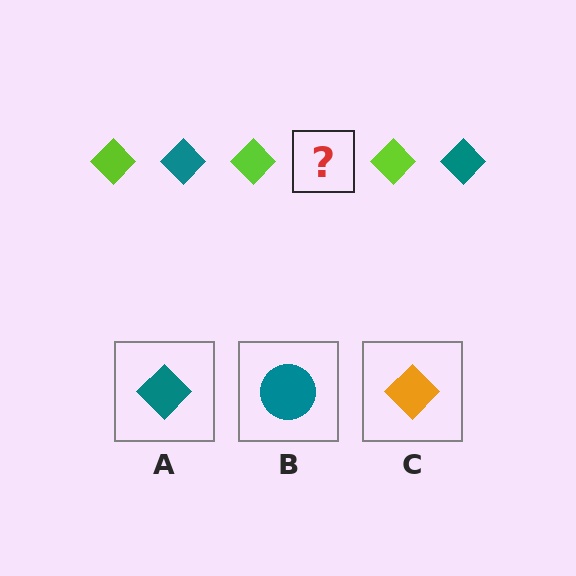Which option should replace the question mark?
Option A.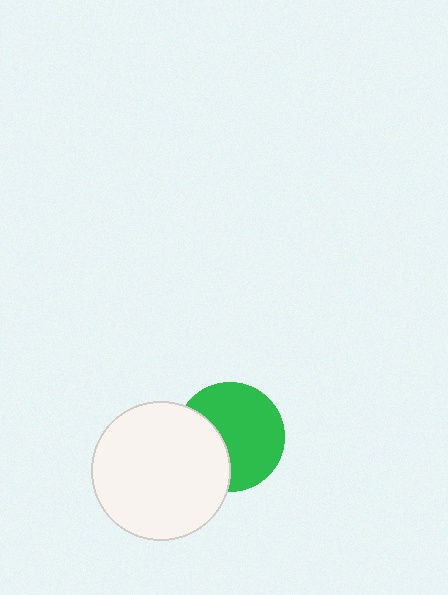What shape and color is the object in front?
The object in front is a white circle.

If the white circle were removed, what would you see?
You would see the complete green circle.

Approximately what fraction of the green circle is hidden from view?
Roughly 34% of the green circle is hidden behind the white circle.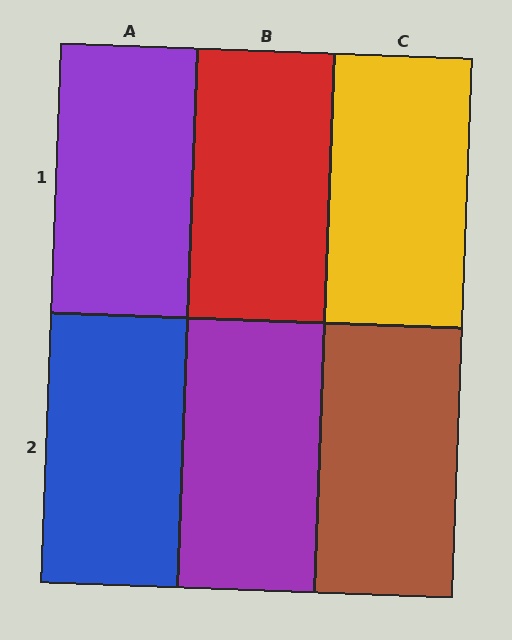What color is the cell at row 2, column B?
Purple.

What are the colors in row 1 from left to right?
Purple, red, yellow.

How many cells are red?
1 cell is red.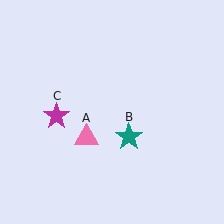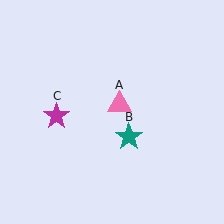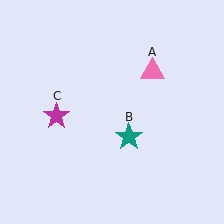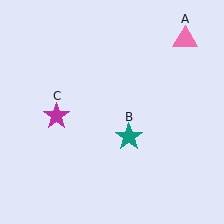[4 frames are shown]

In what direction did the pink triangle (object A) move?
The pink triangle (object A) moved up and to the right.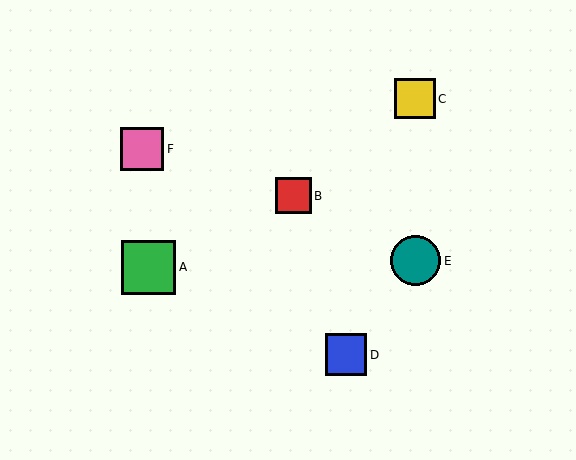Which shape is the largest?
The green square (labeled A) is the largest.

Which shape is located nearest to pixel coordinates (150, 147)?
The pink square (labeled F) at (142, 149) is nearest to that location.